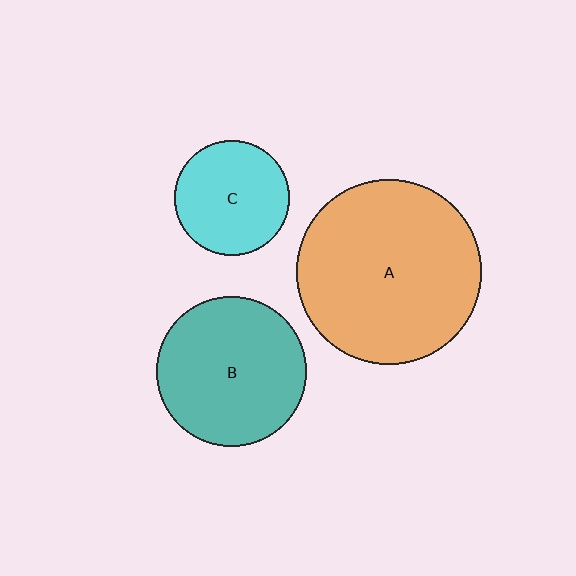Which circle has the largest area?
Circle A (orange).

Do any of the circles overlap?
No, none of the circles overlap.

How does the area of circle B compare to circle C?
Approximately 1.7 times.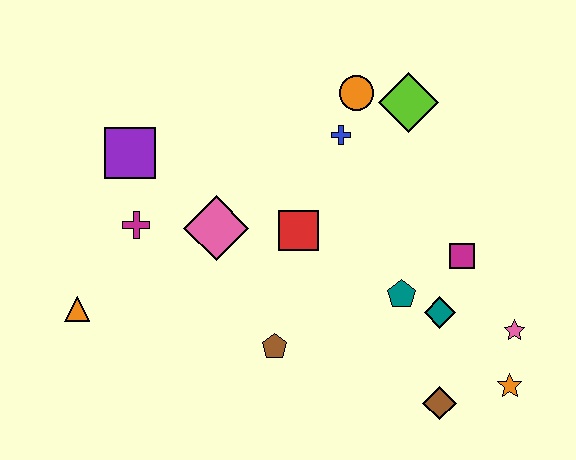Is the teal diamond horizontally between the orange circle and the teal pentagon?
No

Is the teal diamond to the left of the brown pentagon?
No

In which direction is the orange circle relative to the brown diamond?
The orange circle is above the brown diamond.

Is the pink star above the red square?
No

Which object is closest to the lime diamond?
The orange circle is closest to the lime diamond.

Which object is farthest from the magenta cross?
The orange star is farthest from the magenta cross.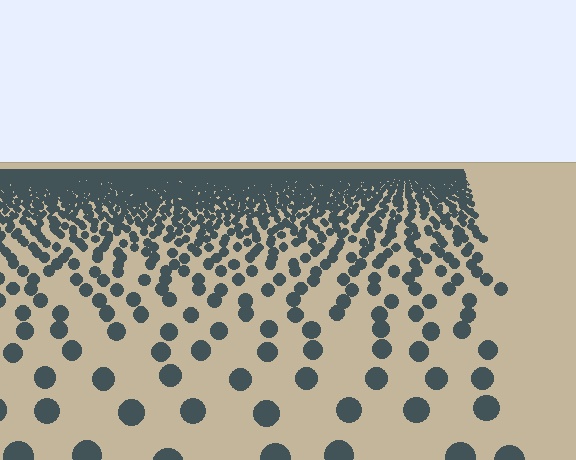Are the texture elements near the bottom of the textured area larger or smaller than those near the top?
Larger. Near the bottom, elements are closer to the viewer and appear at a bigger on-screen size.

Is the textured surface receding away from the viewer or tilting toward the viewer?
The surface is receding away from the viewer. Texture elements get smaller and denser toward the top.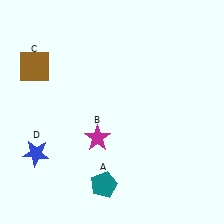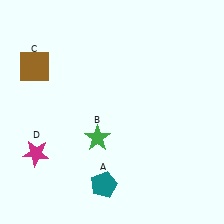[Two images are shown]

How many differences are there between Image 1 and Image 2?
There are 2 differences between the two images.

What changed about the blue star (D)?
In Image 1, D is blue. In Image 2, it changed to magenta.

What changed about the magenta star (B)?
In Image 1, B is magenta. In Image 2, it changed to green.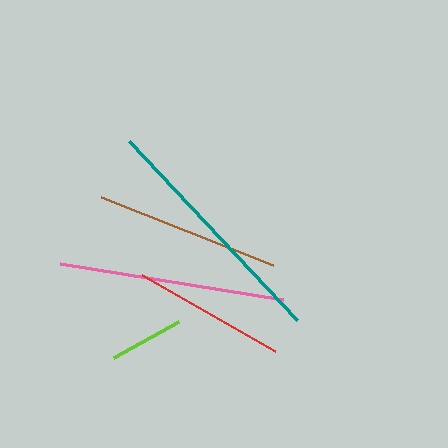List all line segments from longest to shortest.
From longest to shortest: teal, pink, brown, red, lime.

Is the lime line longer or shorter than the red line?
The red line is longer than the lime line.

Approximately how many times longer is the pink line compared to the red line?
The pink line is approximately 1.5 times the length of the red line.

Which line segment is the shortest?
The lime line is the shortest at approximately 73 pixels.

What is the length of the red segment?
The red segment is approximately 153 pixels long.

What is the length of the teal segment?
The teal segment is approximately 245 pixels long.